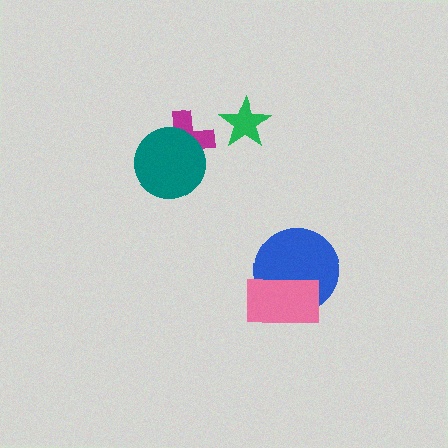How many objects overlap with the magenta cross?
1 object overlaps with the magenta cross.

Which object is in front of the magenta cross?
The teal circle is in front of the magenta cross.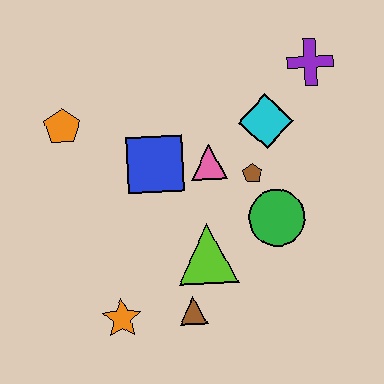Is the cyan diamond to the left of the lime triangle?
No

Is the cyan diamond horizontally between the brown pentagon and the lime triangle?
No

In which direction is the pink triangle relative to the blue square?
The pink triangle is to the right of the blue square.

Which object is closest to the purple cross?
The cyan diamond is closest to the purple cross.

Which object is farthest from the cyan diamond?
The orange star is farthest from the cyan diamond.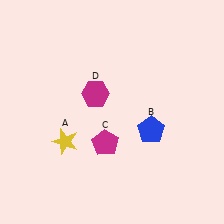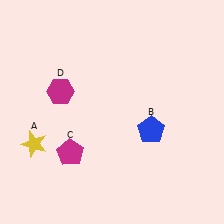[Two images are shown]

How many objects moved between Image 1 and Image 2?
3 objects moved between the two images.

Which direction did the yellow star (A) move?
The yellow star (A) moved left.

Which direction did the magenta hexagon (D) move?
The magenta hexagon (D) moved left.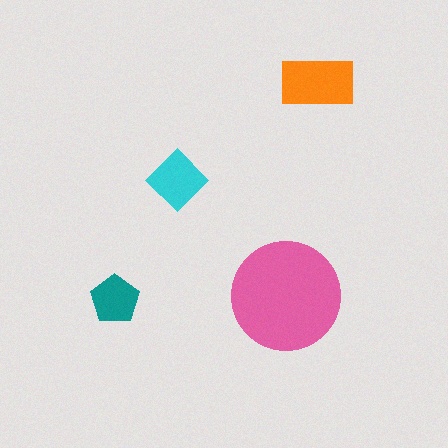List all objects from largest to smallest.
The pink circle, the orange rectangle, the cyan diamond, the teal pentagon.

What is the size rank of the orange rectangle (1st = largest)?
2nd.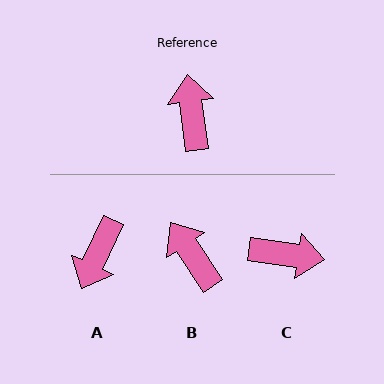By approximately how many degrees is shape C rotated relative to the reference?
Approximately 106 degrees clockwise.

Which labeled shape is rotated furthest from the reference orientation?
A, about 147 degrees away.